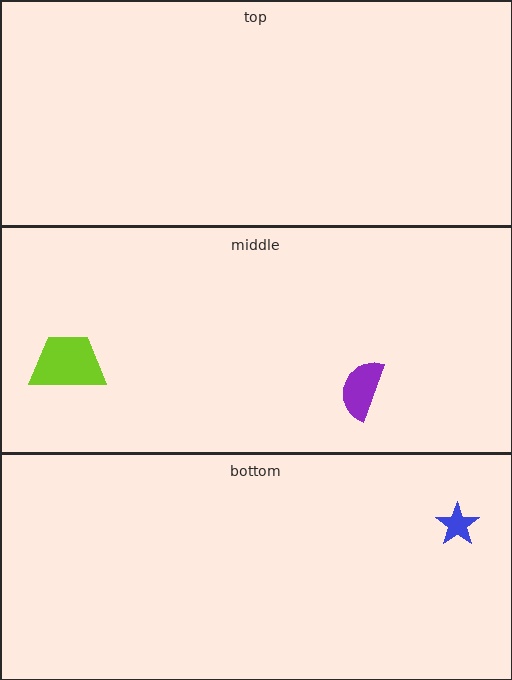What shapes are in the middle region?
The purple semicircle, the lime trapezoid.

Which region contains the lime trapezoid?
The middle region.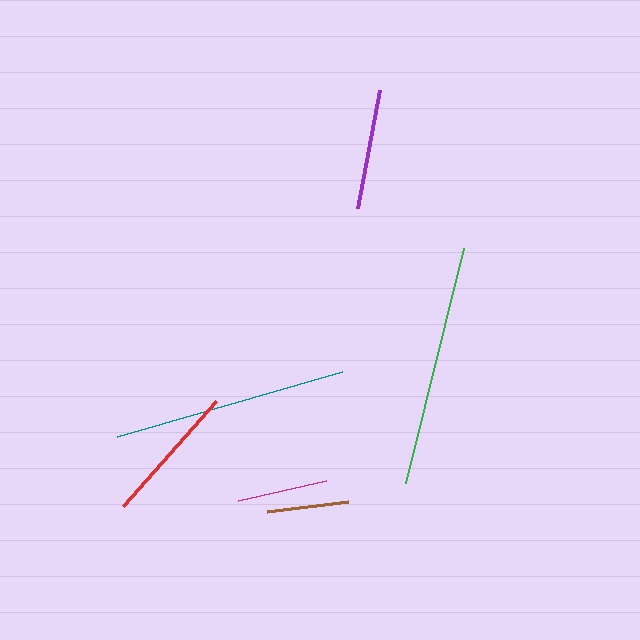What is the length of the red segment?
The red segment is approximately 140 pixels long.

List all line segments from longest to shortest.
From longest to shortest: green, teal, red, purple, magenta, brown.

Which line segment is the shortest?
The brown line is the shortest at approximately 82 pixels.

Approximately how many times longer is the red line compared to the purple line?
The red line is approximately 1.2 times the length of the purple line.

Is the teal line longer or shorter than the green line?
The green line is longer than the teal line.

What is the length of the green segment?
The green segment is approximately 242 pixels long.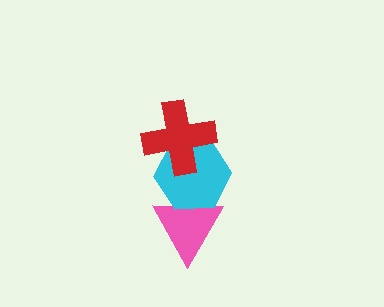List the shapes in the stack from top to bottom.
From top to bottom: the red cross, the cyan hexagon, the pink triangle.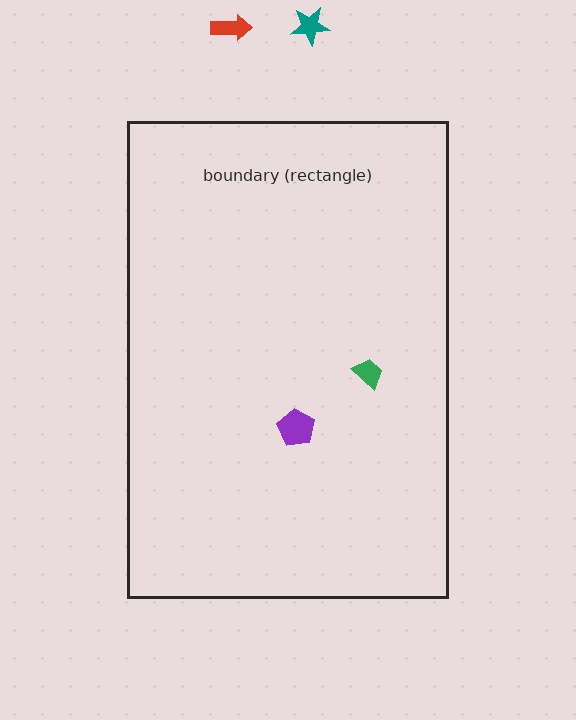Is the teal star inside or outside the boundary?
Outside.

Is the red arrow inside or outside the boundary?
Outside.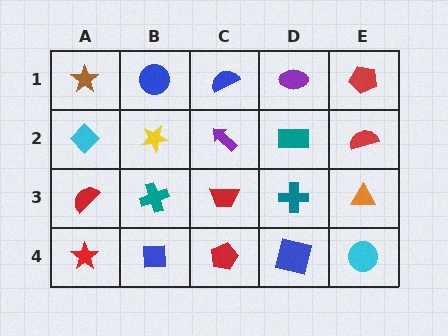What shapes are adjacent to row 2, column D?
A purple ellipse (row 1, column D), a teal cross (row 3, column D), a purple arrow (row 2, column C), a red semicircle (row 2, column E).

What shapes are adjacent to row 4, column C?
A red trapezoid (row 3, column C), a blue square (row 4, column B), a blue square (row 4, column D).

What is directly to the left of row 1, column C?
A blue circle.